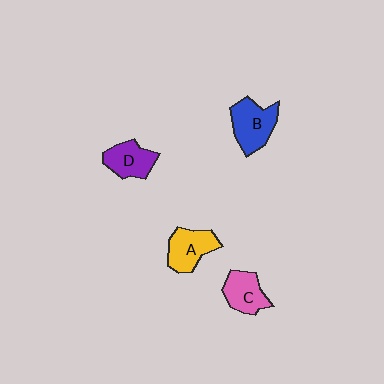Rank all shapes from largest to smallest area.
From largest to smallest: B (blue), A (yellow), D (purple), C (pink).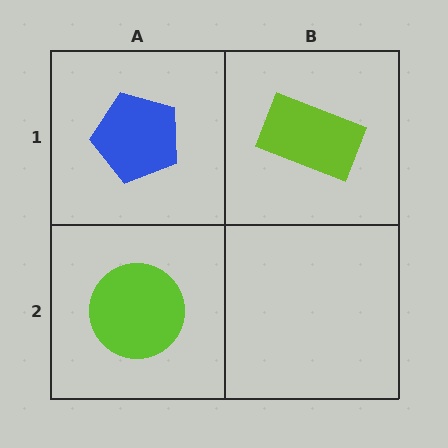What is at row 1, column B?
A lime rectangle.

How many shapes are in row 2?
1 shape.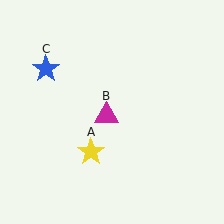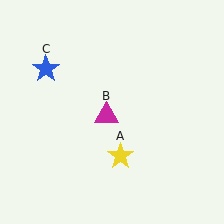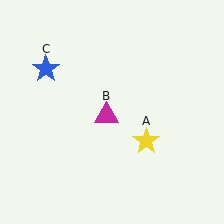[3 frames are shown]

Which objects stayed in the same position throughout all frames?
Magenta triangle (object B) and blue star (object C) remained stationary.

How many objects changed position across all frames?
1 object changed position: yellow star (object A).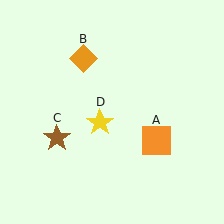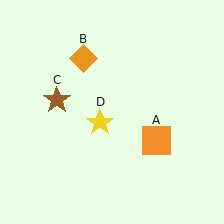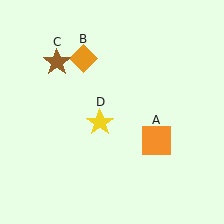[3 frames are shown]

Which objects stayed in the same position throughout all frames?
Orange square (object A) and orange diamond (object B) and yellow star (object D) remained stationary.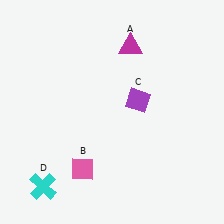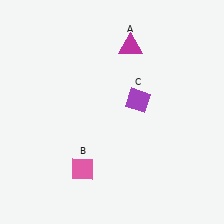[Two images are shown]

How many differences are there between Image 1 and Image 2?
There is 1 difference between the two images.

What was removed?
The cyan cross (D) was removed in Image 2.